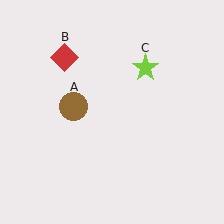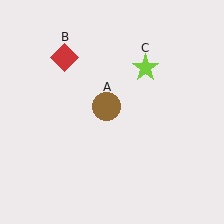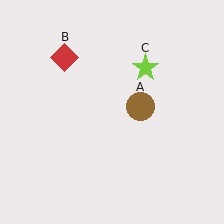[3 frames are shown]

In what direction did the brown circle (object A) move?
The brown circle (object A) moved right.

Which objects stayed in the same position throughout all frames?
Red diamond (object B) and lime star (object C) remained stationary.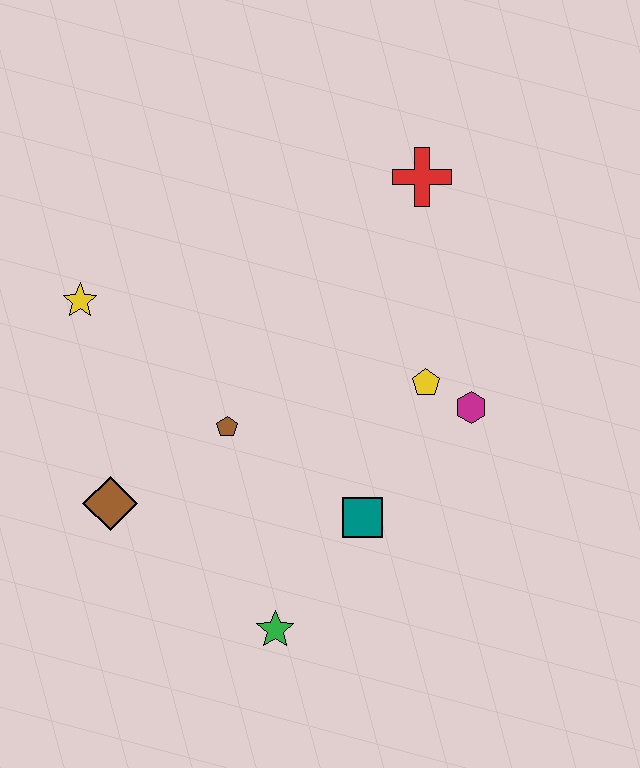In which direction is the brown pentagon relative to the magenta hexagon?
The brown pentagon is to the left of the magenta hexagon.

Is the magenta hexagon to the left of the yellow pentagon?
No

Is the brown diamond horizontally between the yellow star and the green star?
Yes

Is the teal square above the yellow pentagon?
No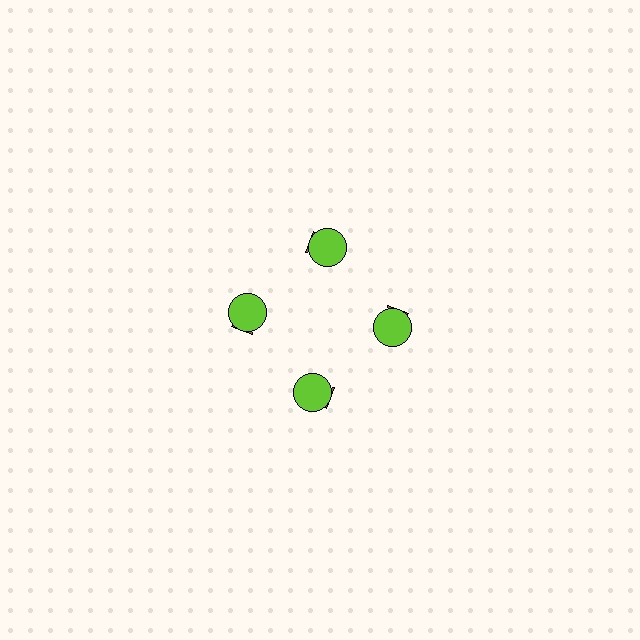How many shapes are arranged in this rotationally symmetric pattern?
There are 8 shapes, arranged in 4 groups of 2.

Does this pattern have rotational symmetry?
Yes, this pattern has 4-fold rotational symmetry. It looks the same after rotating 90 degrees around the center.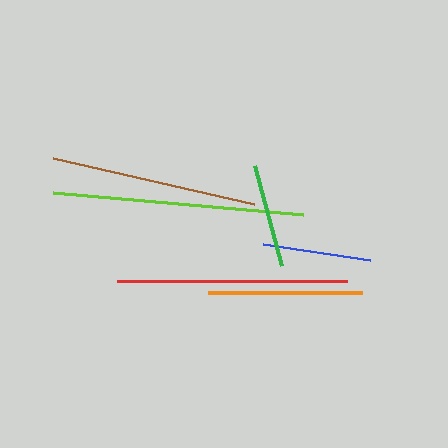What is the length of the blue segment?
The blue segment is approximately 109 pixels long.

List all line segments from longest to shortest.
From longest to shortest: lime, red, brown, orange, blue, green.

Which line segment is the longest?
The lime line is the longest at approximately 251 pixels.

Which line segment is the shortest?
The green line is the shortest at approximately 104 pixels.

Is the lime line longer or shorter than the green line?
The lime line is longer than the green line.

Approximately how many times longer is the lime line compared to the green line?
The lime line is approximately 2.4 times the length of the green line.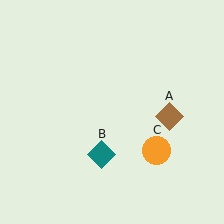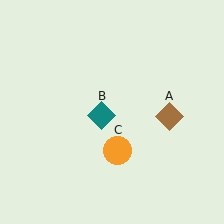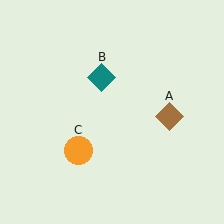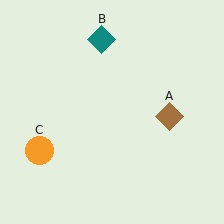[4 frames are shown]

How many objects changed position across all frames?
2 objects changed position: teal diamond (object B), orange circle (object C).